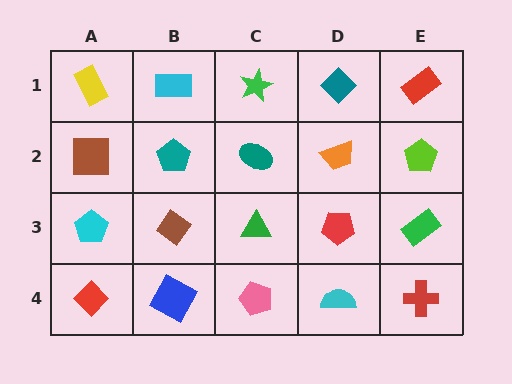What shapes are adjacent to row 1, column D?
An orange trapezoid (row 2, column D), a green star (row 1, column C), a red rectangle (row 1, column E).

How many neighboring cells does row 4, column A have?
2.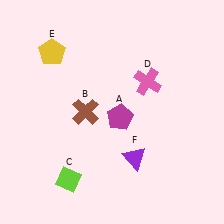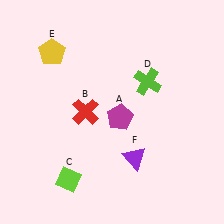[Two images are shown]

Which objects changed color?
B changed from brown to red. D changed from pink to lime.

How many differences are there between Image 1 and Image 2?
There are 2 differences between the two images.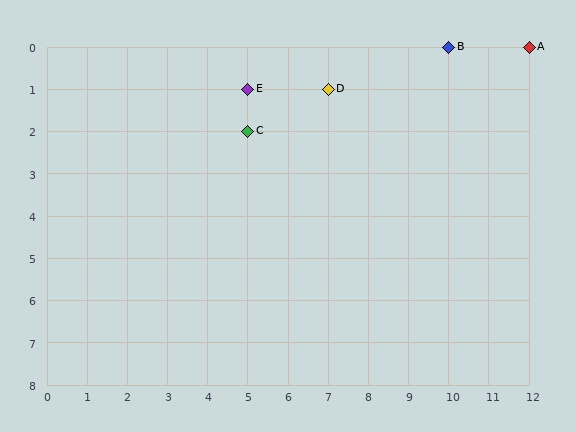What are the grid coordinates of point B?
Point B is at grid coordinates (10, 0).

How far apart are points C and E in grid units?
Points C and E are 1 row apart.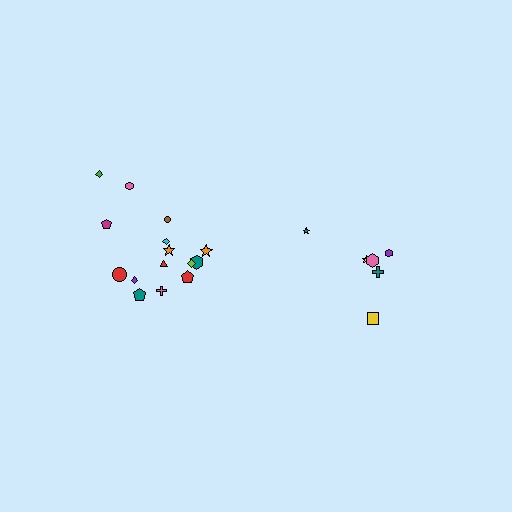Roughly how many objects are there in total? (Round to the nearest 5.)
Roughly 20 objects in total.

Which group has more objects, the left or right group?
The left group.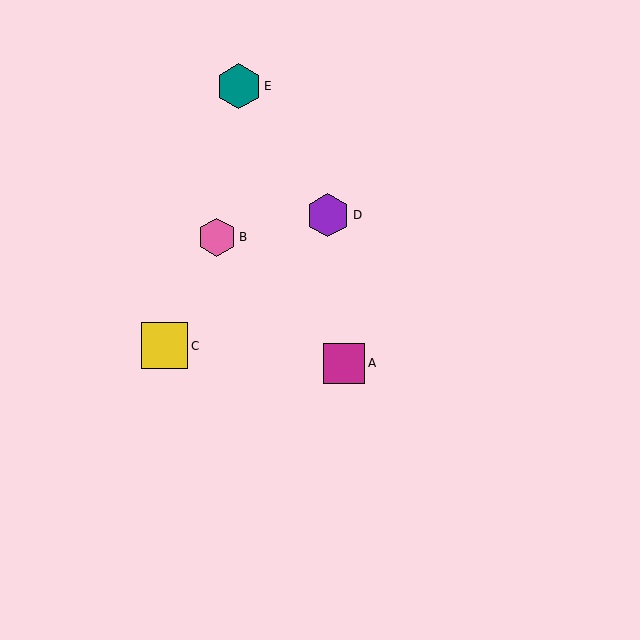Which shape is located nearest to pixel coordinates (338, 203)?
The purple hexagon (labeled D) at (328, 215) is nearest to that location.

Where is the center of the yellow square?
The center of the yellow square is at (165, 346).